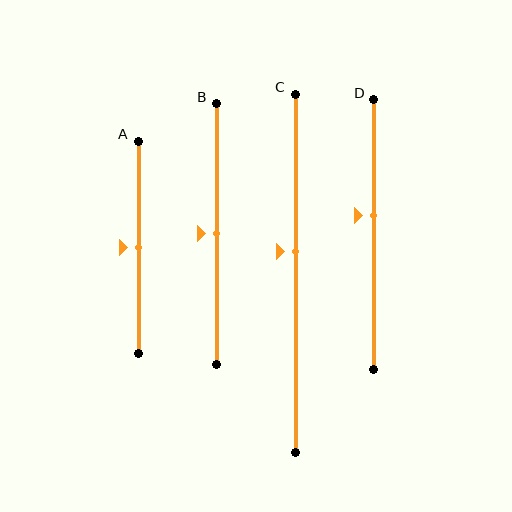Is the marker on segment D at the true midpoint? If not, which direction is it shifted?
No, the marker on segment D is shifted upward by about 7% of the segment length.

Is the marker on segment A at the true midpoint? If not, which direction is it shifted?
Yes, the marker on segment A is at the true midpoint.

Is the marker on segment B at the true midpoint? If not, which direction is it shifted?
Yes, the marker on segment B is at the true midpoint.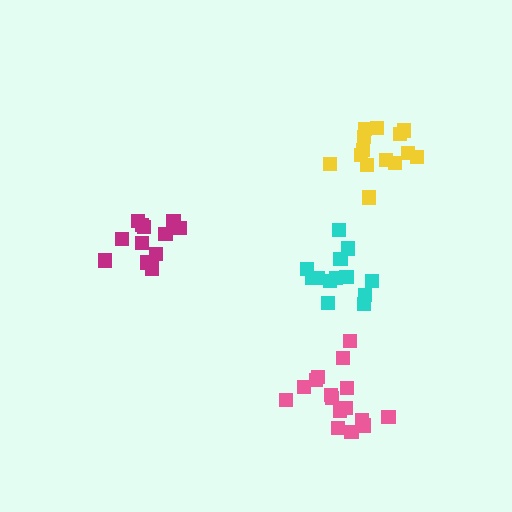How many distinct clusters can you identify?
There are 4 distinct clusters.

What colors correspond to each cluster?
The clusters are colored: cyan, pink, yellow, magenta.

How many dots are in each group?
Group 1: 13 dots, Group 2: 16 dots, Group 3: 14 dots, Group 4: 12 dots (55 total).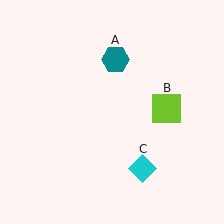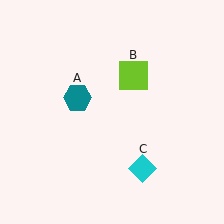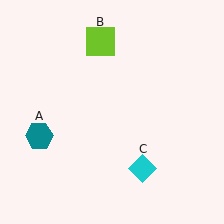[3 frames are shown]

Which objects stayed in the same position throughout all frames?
Cyan diamond (object C) remained stationary.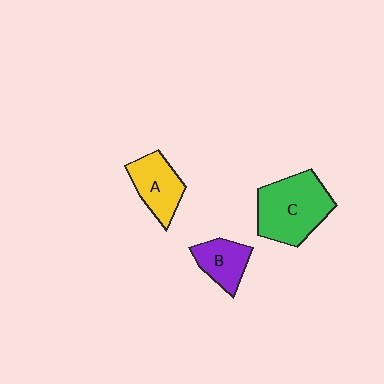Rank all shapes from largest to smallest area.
From largest to smallest: C (green), A (yellow), B (purple).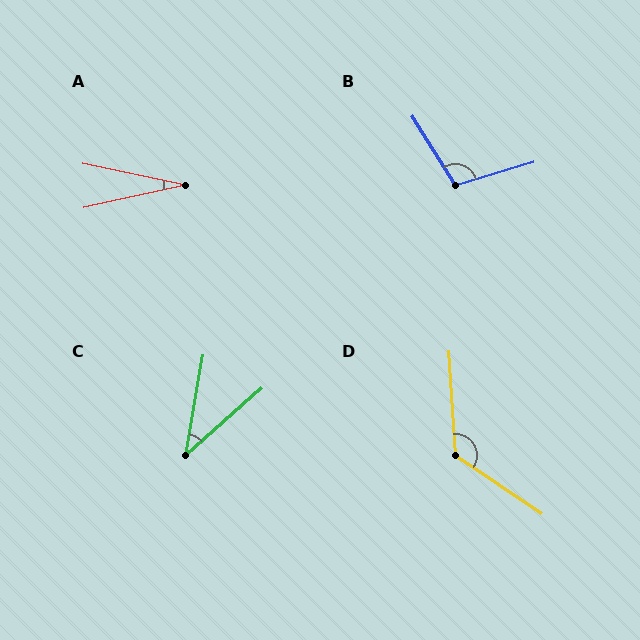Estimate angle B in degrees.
Approximately 105 degrees.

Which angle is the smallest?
A, at approximately 24 degrees.